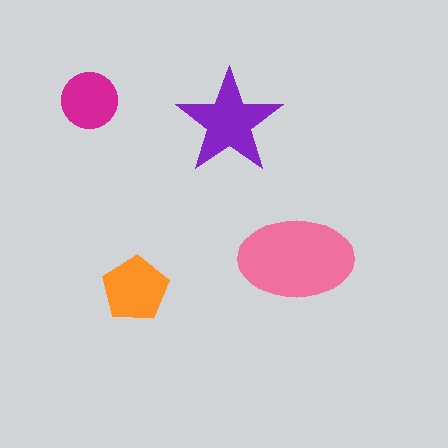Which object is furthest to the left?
The magenta circle is leftmost.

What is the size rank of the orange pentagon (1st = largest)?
3rd.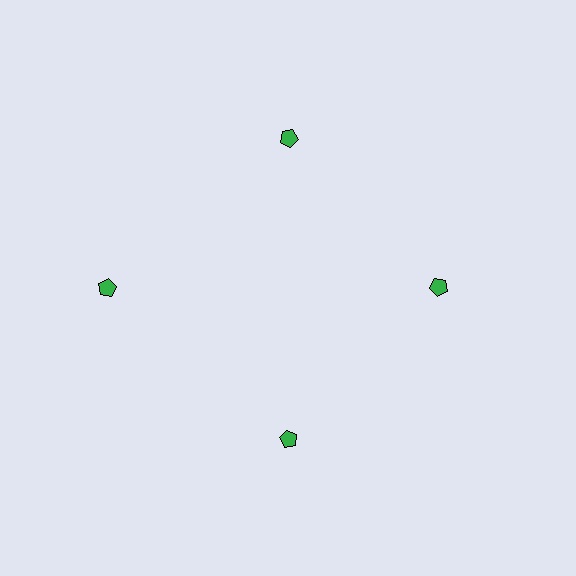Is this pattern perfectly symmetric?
No. The 4 green pentagons are arranged in a ring, but one element near the 9 o'clock position is pushed outward from the center, breaking the 4-fold rotational symmetry.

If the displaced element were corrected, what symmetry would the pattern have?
It would have 4-fold rotational symmetry — the pattern would map onto itself every 90 degrees.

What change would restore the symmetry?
The symmetry would be restored by moving it inward, back onto the ring so that all 4 pentagons sit at equal angles and equal distance from the center.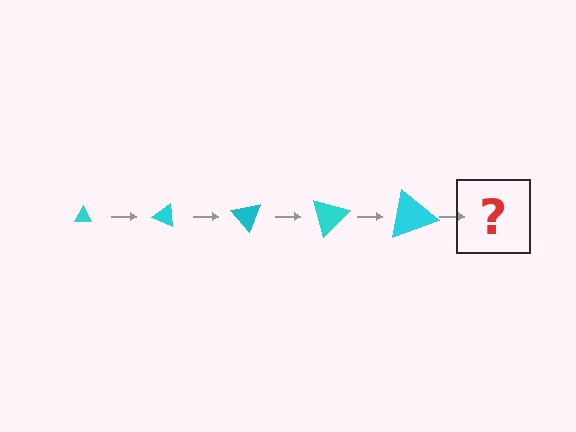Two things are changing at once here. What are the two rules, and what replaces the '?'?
The two rules are that the triangle grows larger each step and it rotates 25 degrees each step. The '?' should be a triangle, larger than the previous one and rotated 125 degrees from the start.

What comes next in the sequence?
The next element should be a triangle, larger than the previous one and rotated 125 degrees from the start.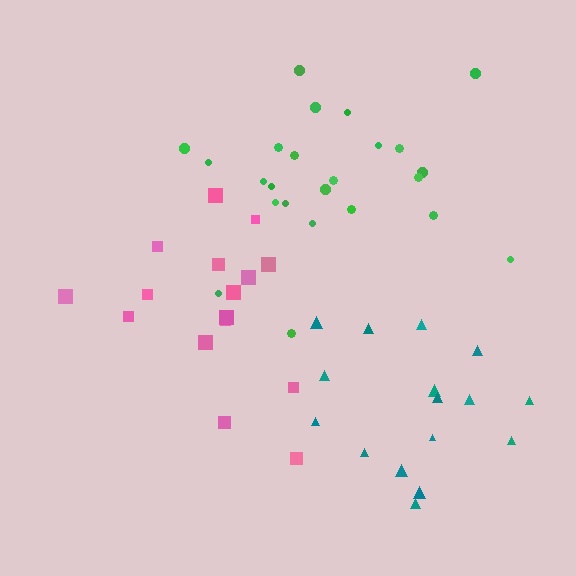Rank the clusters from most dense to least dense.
pink, green, teal.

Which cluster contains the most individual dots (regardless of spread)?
Green (24).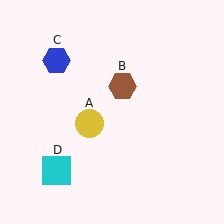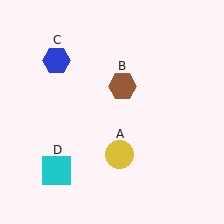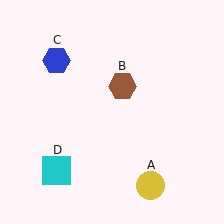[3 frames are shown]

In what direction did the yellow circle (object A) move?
The yellow circle (object A) moved down and to the right.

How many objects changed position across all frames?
1 object changed position: yellow circle (object A).